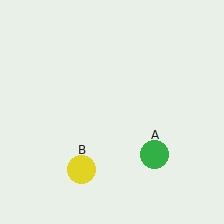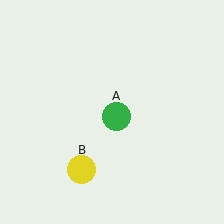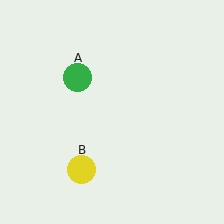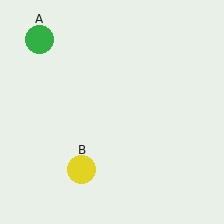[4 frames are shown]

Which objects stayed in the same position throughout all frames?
Yellow circle (object B) remained stationary.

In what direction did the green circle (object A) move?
The green circle (object A) moved up and to the left.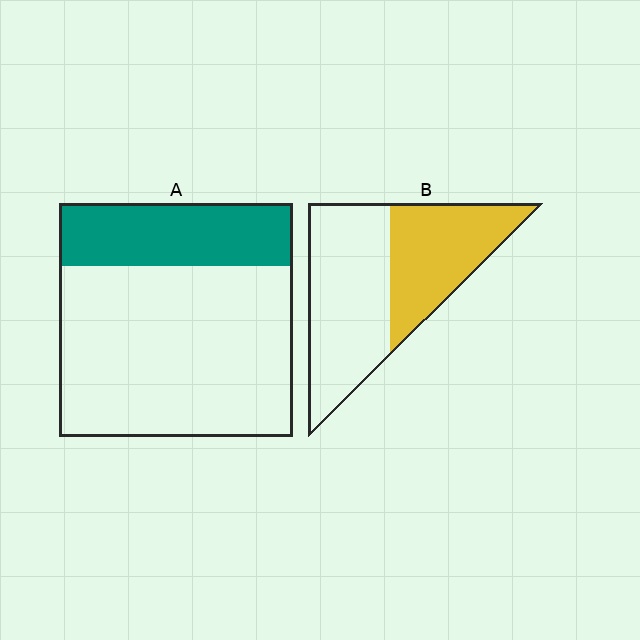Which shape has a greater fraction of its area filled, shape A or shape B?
Shape B.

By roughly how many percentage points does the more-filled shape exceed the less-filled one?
By roughly 15 percentage points (B over A).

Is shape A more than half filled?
No.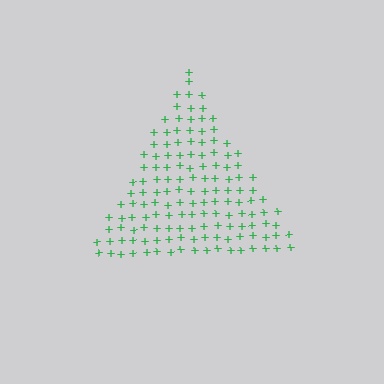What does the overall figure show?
The overall figure shows a triangle.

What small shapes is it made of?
It is made of small plus signs.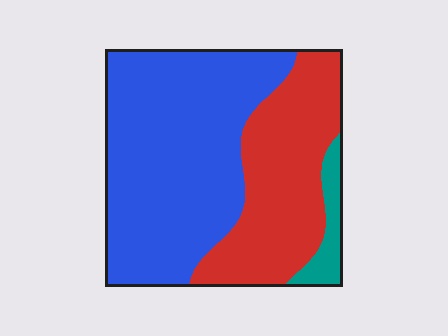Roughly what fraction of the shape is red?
Red covers around 35% of the shape.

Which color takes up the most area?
Blue, at roughly 60%.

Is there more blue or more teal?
Blue.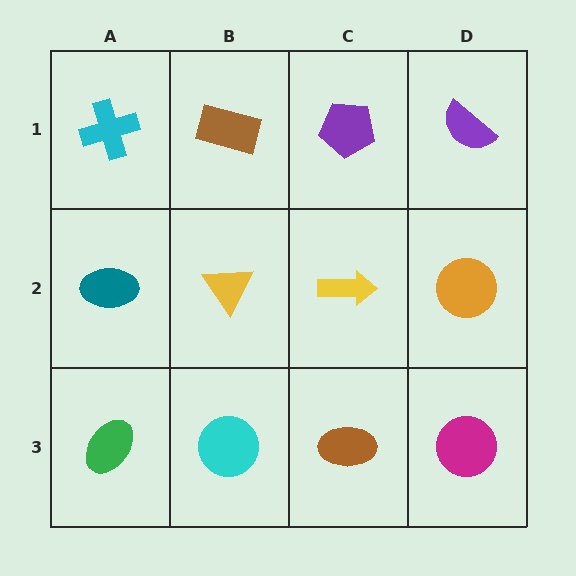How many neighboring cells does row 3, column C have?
3.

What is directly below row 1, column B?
A yellow triangle.